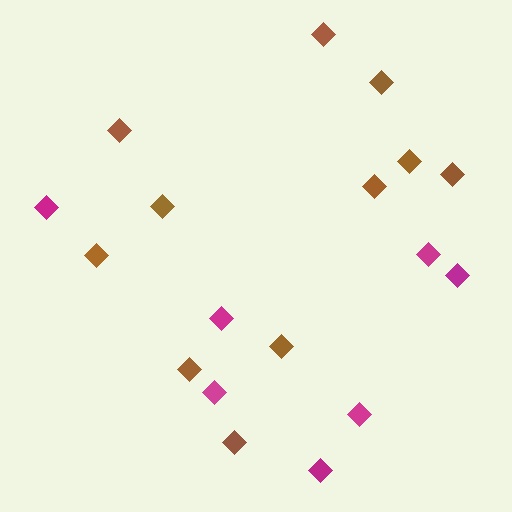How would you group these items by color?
There are 2 groups: one group of brown diamonds (11) and one group of magenta diamonds (7).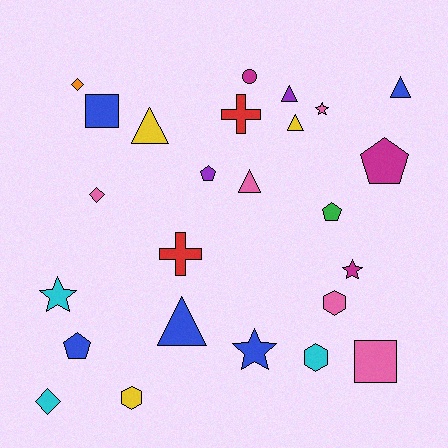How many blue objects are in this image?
There are 5 blue objects.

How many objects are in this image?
There are 25 objects.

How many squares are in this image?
There are 2 squares.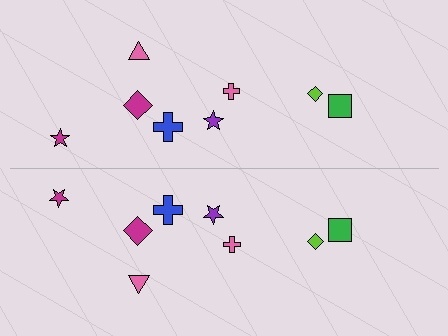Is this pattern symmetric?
Yes, this pattern has bilateral (reflection) symmetry.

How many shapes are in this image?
There are 16 shapes in this image.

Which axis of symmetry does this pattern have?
The pattern has a horizontal axis of symmetry running through the center of the image.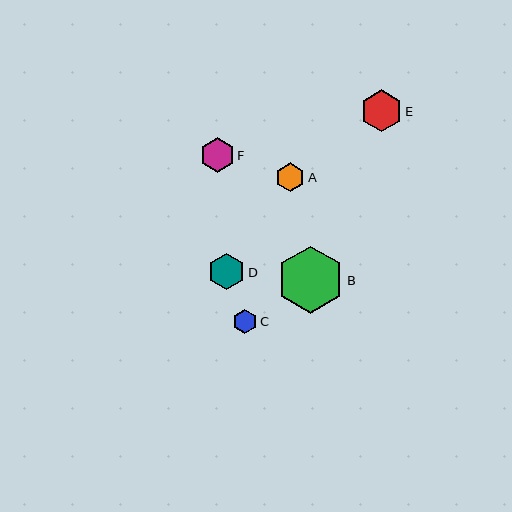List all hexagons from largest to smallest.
From largest to smallest: B, E, D, F, A, C.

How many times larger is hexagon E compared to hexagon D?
Hexagon E is approximately 1.2 times the size of hexagon D.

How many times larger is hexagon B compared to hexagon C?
Hexagon B is approximately 2.8 times the size of hexagon C.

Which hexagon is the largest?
Hexagon B is the largest with a size of approximately 67 pixels.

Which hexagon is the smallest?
Hexagon C is the smallest with a size of approximately 24 pixels.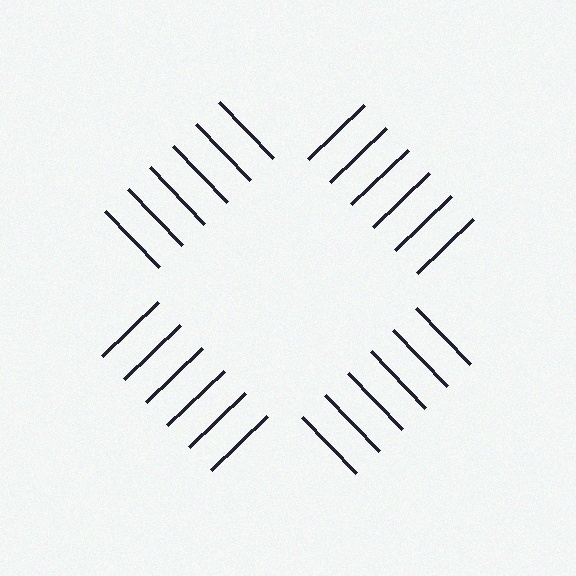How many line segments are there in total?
24 — 6 along each of the 4 edges.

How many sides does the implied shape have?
4 sides — the line-ends trace a square.